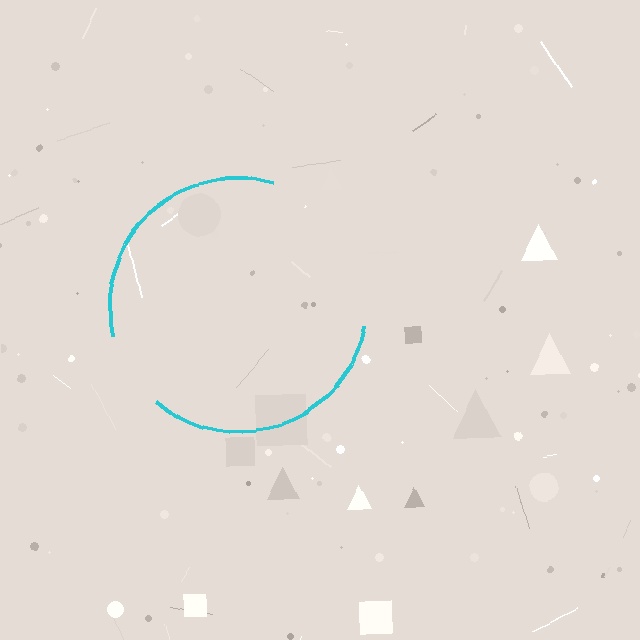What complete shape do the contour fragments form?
The contour fragments form a circle.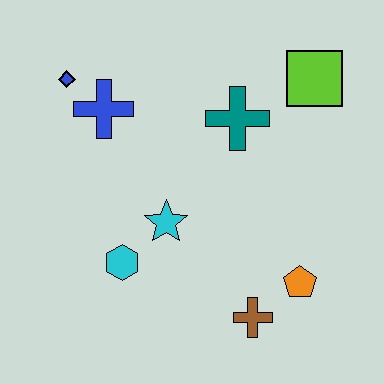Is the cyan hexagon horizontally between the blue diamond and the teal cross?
Yes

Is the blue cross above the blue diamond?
No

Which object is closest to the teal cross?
The lime square is closest to the teal cross.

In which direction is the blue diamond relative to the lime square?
The blue diamond is to the left of the lime square.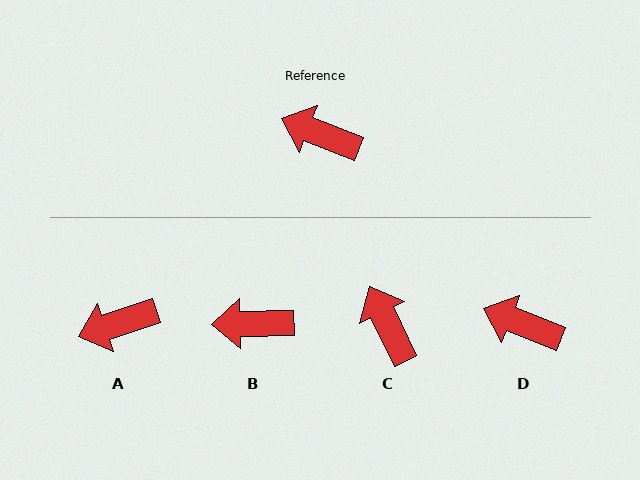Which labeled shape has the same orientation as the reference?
D.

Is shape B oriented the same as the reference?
No, it is off by about 22 degrees.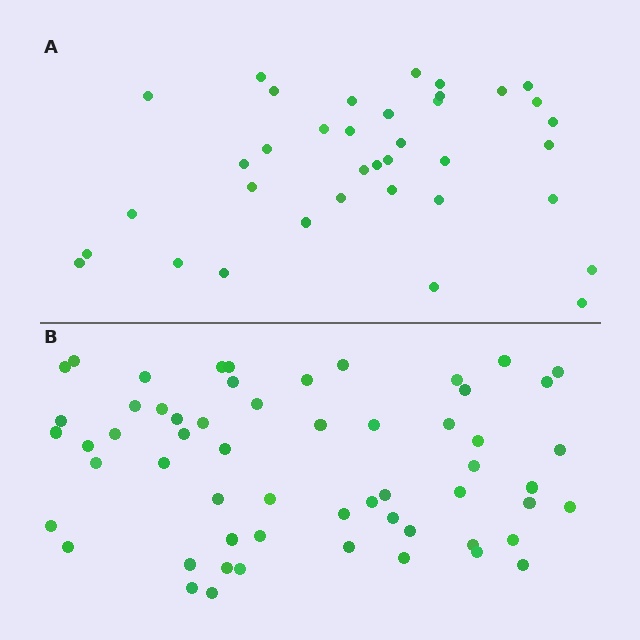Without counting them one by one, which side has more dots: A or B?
Region B (the bottom region) has more dots.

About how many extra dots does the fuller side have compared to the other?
Region B has approximately 20 more dots than region A.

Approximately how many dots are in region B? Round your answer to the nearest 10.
About 60 dots. (The exact count is 58, which rounds to 60.)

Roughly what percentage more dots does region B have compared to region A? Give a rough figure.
About 55% more.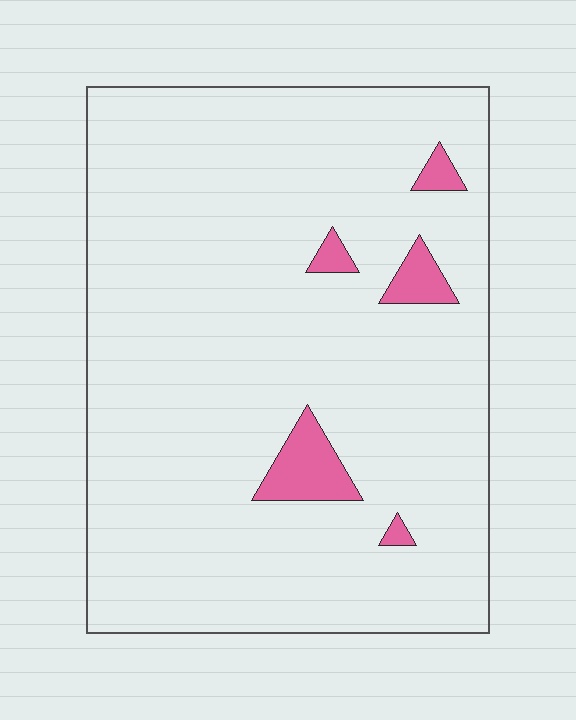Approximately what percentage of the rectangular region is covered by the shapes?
Approximately 5%.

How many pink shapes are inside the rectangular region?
5.